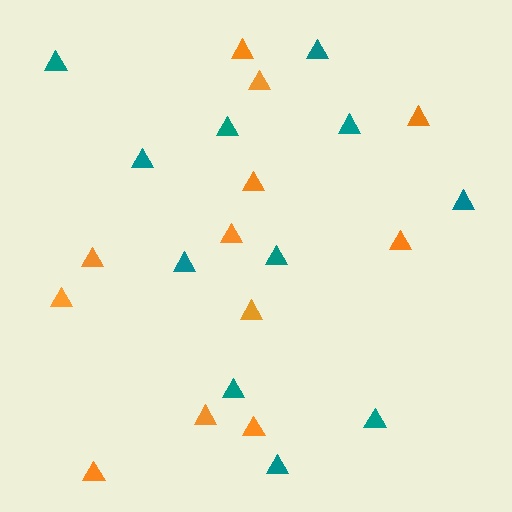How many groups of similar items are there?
There are 2 groups: one group of teal triangles (11) and one group of orange triangles (12).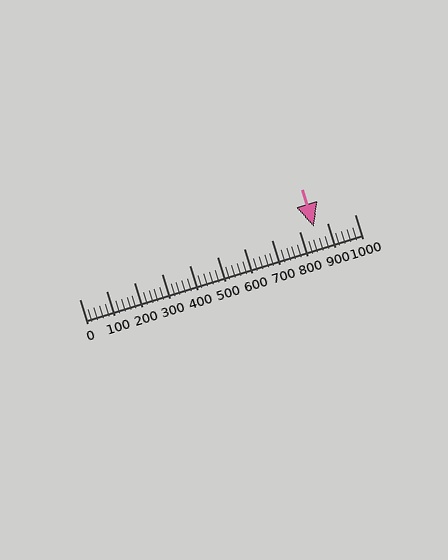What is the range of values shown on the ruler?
The ruler shows values from 0 to 1000.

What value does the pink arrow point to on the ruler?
The pink arrow points to approximately 851.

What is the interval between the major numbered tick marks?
The major tick marks are spaced 100 units apart.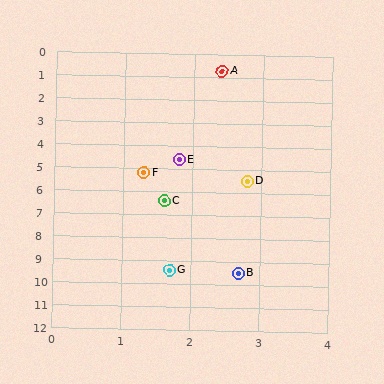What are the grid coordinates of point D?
Point D is at approximately (2.8, 5.5).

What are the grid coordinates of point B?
Point B is at approximately (2.7, 9.5).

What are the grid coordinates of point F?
Point F is at approximately (1.3, 5.2).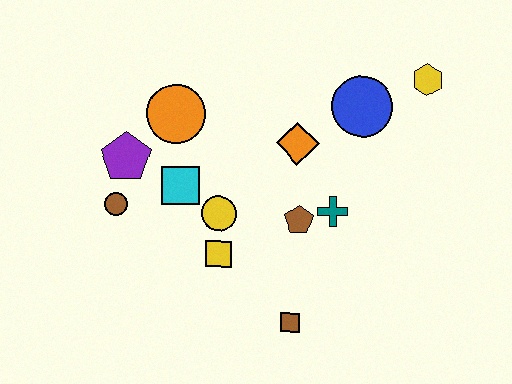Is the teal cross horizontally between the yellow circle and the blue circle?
Yes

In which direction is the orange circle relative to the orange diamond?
The orange circle is to the left of the orange diamond.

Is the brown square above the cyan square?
No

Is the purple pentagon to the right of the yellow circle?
No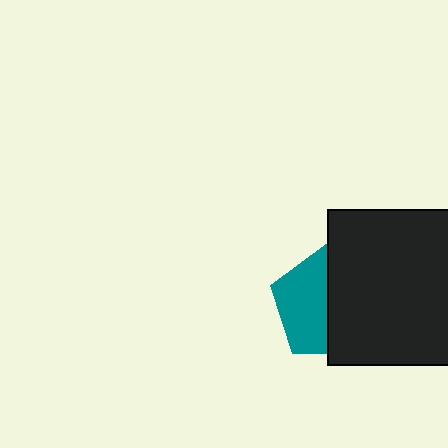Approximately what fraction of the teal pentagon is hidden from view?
Roughly 51% of the teal pentagon is hidden behind the black rectangle.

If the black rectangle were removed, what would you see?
You would see the complete teal pentagon.